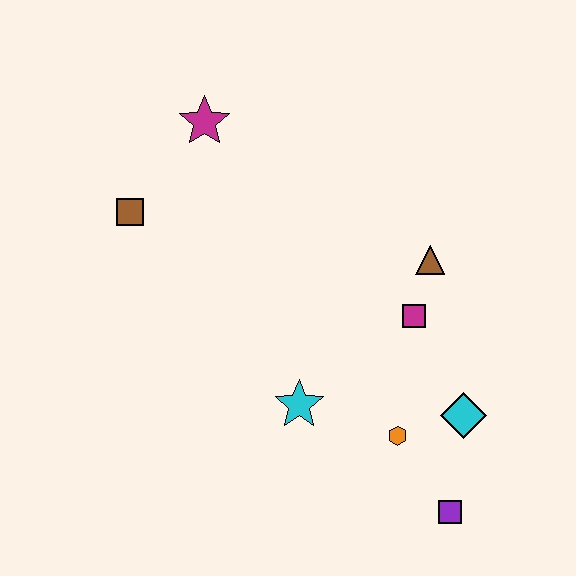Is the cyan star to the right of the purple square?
No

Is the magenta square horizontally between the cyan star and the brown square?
No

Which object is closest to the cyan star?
The orange hexagon is closest to the cyan star.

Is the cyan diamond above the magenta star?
No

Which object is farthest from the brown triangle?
The brown square is farthest from the brown triangle.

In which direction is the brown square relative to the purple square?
The brown square is to the left of the purple square.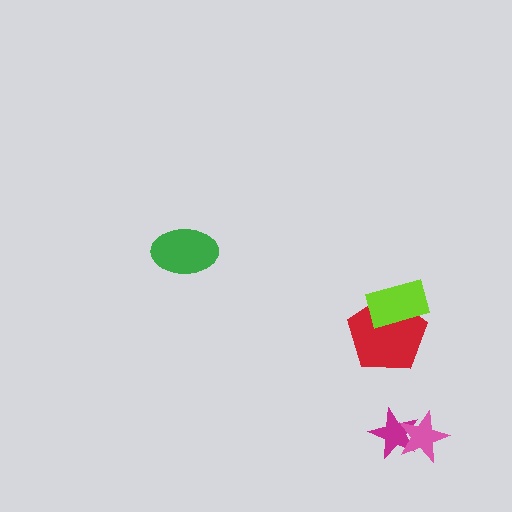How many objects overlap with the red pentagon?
1 object overlaps with the red pentagon.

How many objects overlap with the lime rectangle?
1 object overlaps with the lime rectangle.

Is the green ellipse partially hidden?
No, no other shape covers it.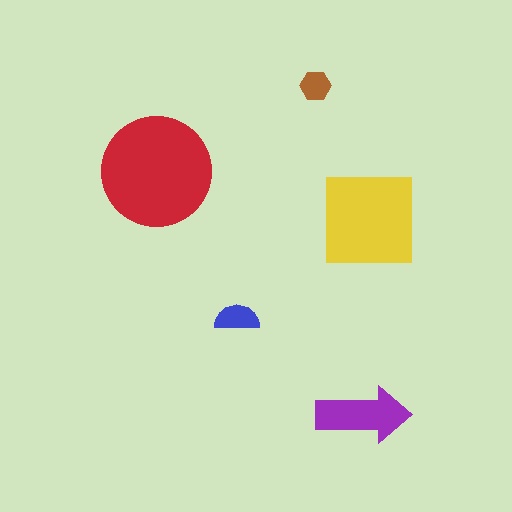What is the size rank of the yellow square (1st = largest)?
2nd.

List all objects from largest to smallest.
The red circle, the yellow square, the purple arrow, the blue semicircle, the brown hexagon.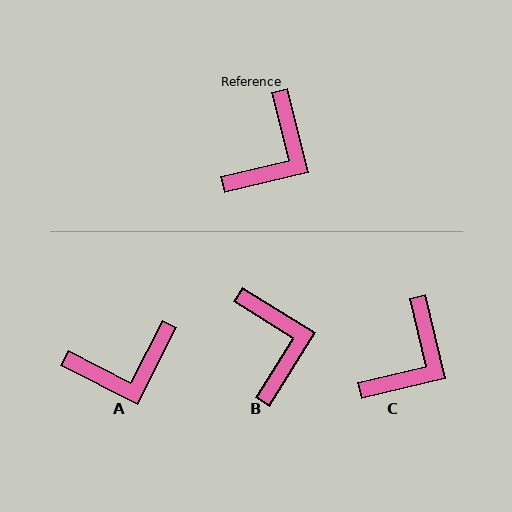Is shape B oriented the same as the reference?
No, it is off by about 45 degrees.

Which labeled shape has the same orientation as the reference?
C.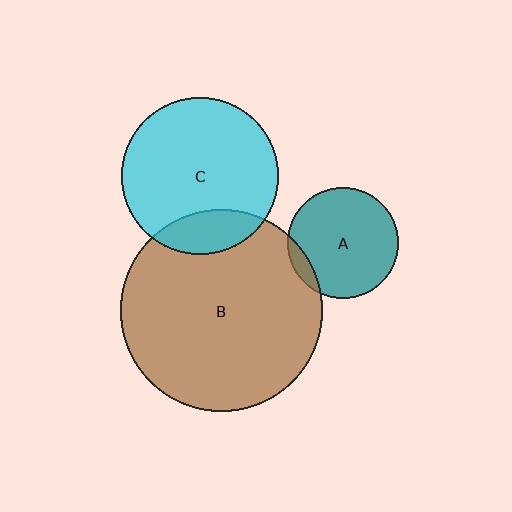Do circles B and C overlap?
Yes.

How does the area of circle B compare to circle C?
Approximately 1.7 times.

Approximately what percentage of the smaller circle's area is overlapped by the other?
Approximately 20%.